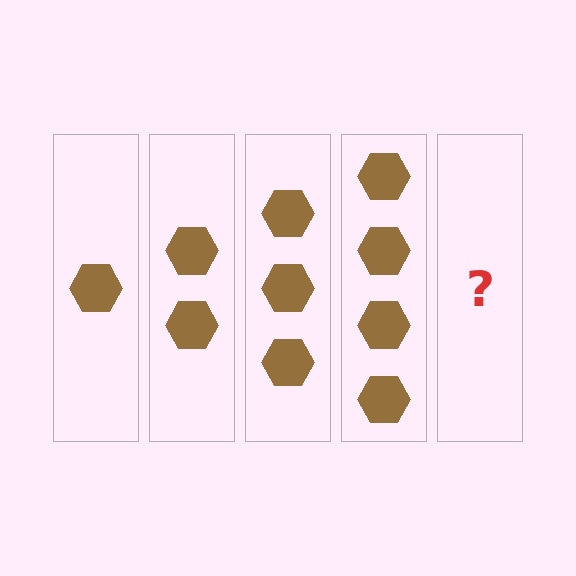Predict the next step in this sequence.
The next step is 5 hexagons.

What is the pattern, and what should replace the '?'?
The pattern is that each step adds one more hexagon. The '?' should be 5 hexagons.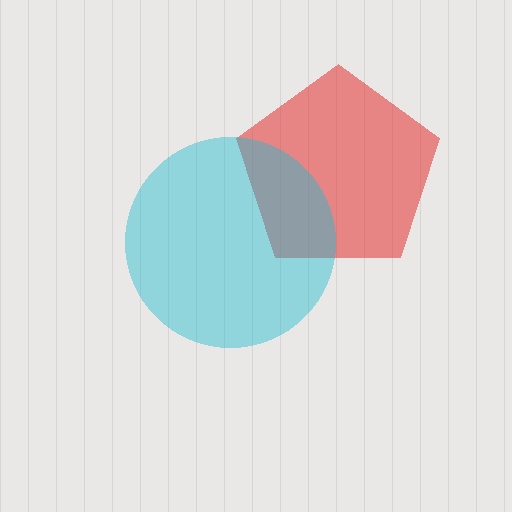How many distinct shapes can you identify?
There are 2 distinct shapes: a red pentagon, a cyan circle.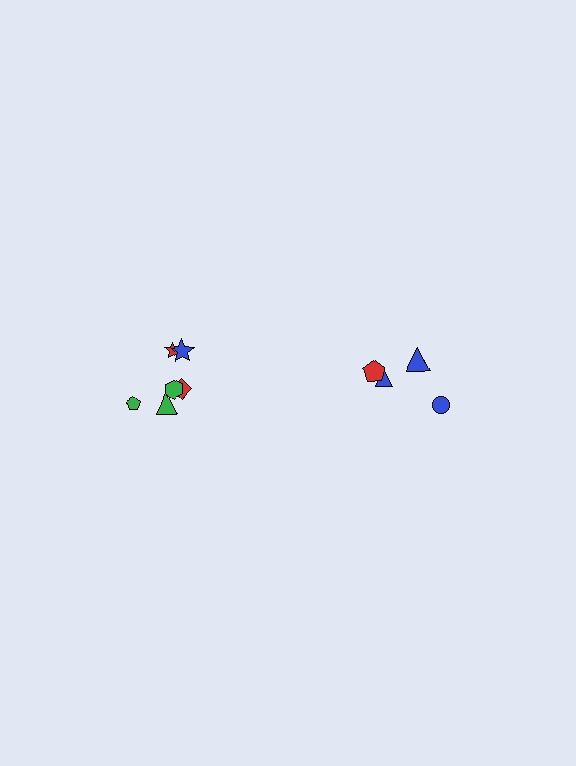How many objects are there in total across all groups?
There are 10 objects.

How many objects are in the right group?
There are 4 objects.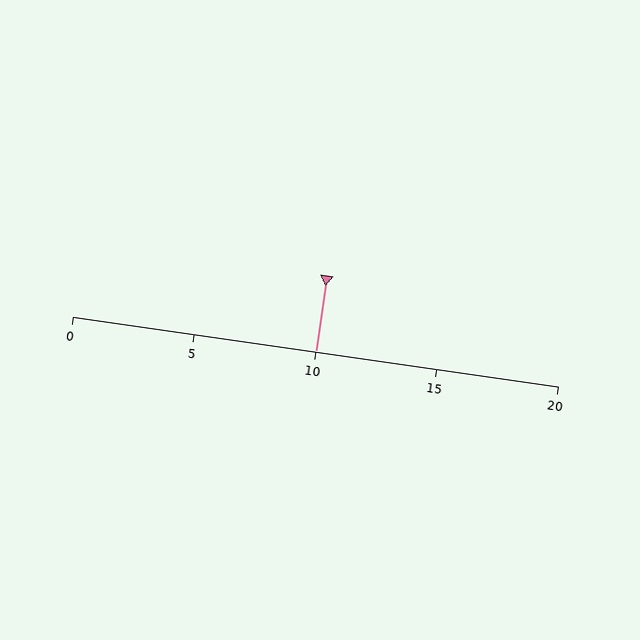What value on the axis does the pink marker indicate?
The marker indicates approximately 10.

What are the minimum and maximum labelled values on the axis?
The axis runs from 0 to 20.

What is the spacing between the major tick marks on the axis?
The major ticks are spaced 5 apart.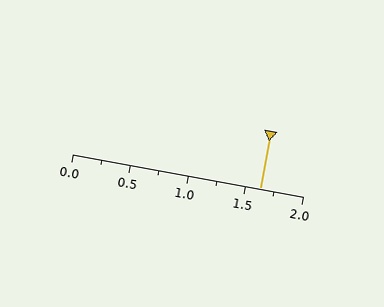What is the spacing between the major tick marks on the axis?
The major ticks are spaced 0.5 apart.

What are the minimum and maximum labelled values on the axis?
The axis runs from 0.0 to 2.0.